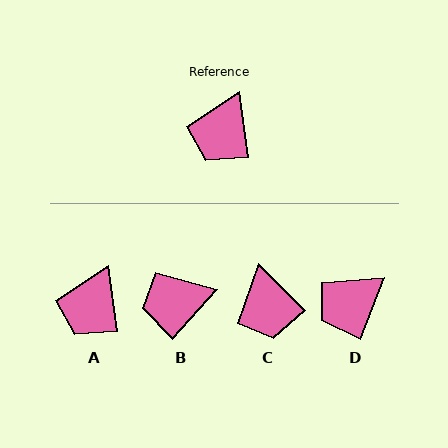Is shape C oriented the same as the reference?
No, it is off by about 38 degrees.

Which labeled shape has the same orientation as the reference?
A.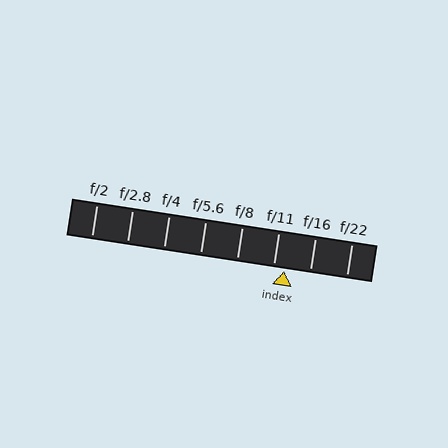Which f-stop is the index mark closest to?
The index mark is closest to f/11.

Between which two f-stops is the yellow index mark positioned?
The index mark is between f/11 and f/16.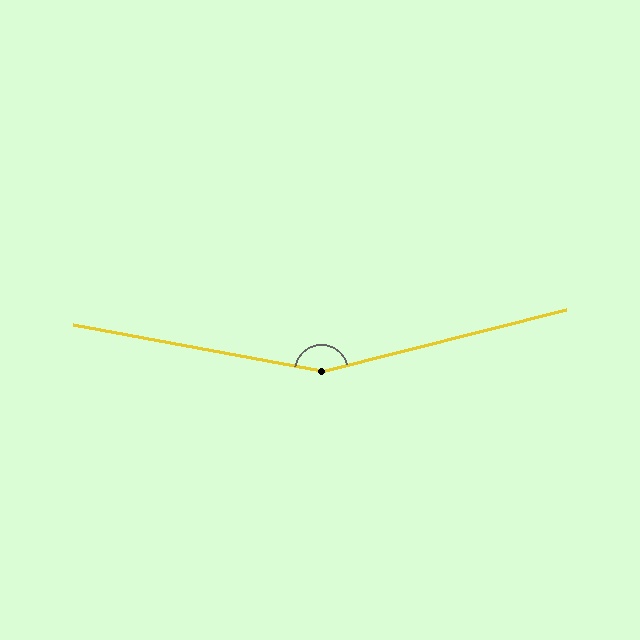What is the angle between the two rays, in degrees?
Approximately 155 degrees.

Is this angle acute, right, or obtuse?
It is obtuse.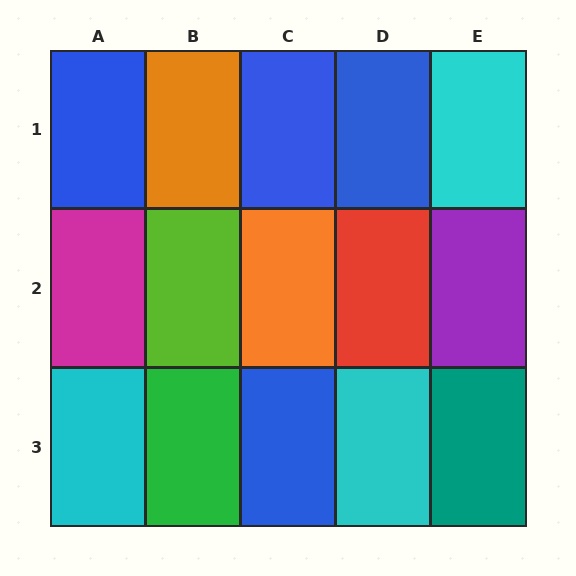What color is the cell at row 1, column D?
Blue.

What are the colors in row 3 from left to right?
Cyan, green, blue, cyan, teal.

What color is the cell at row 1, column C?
Blue.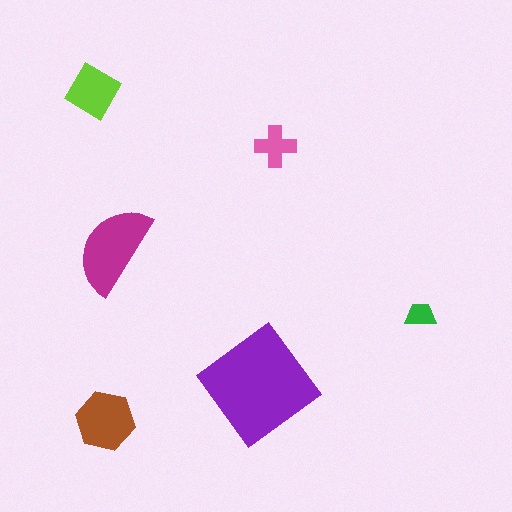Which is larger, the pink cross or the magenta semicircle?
The magenta semicircle.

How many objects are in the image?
There are 6 objects in the image.